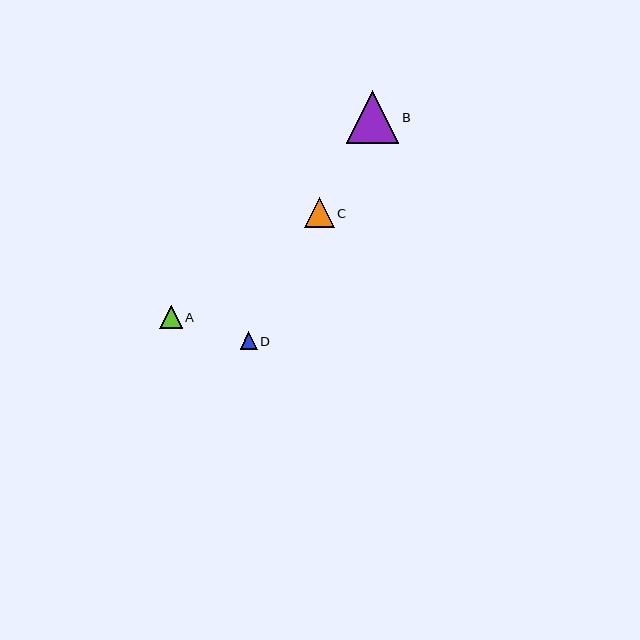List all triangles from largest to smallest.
From largest to smallest: B, C, A, D.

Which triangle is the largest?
Triangle B is the largest with a size of approximately 52 pixels.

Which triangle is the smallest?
Triangle D is the smallest with a size of approximately 17 pixels.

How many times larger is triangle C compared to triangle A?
Triangle C is approximately 1.3 times the size of triangle A.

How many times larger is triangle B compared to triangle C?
Triangle B is approximately 1.7 times the size of triangle C.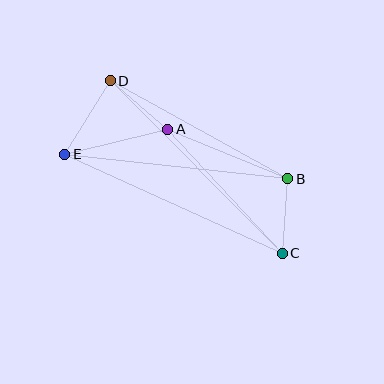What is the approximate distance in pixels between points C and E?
The distance between C and E is approximately 239 pixels.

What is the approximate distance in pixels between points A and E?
The distance between A and E is approximately 106 pixels.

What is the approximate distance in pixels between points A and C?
The distance between A and C is approximately 169 pixels.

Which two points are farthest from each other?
Points C and D are farthest from each other.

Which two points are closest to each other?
Points B and C are closest to each other.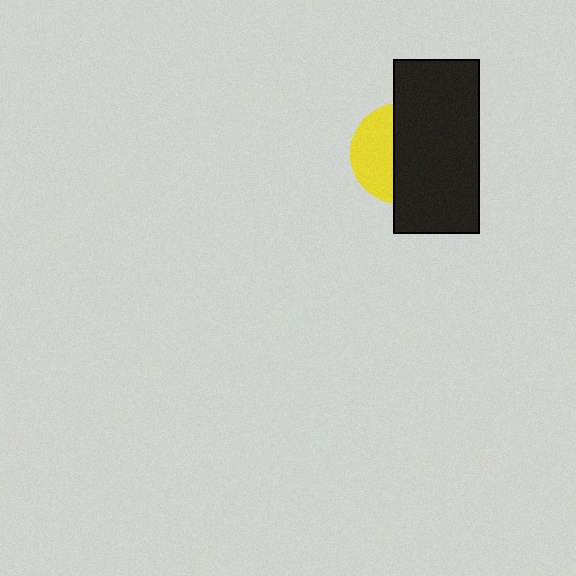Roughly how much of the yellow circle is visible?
A small part of it is visible (roughly 41%).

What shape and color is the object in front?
The object in front is a black rectangle.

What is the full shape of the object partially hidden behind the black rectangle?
The partially hidden object is a yellow circle.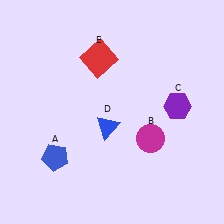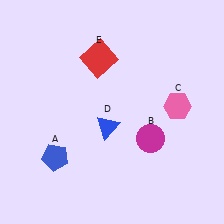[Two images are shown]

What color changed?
The hexagon (C) changed from purple in Image 1 to pink in Image 2.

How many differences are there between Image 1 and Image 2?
There is 1 difference between the two images.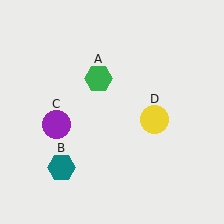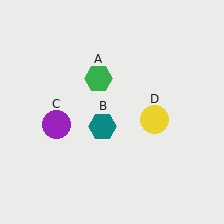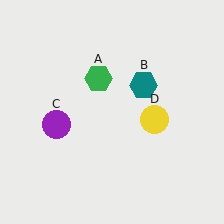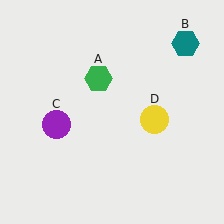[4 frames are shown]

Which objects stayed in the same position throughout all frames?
Green hexagon (object A) and purple circle (object C) and yellow circle (object D) remained stationary.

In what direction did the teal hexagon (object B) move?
The teal hexagon (object B) moved up and to the right.